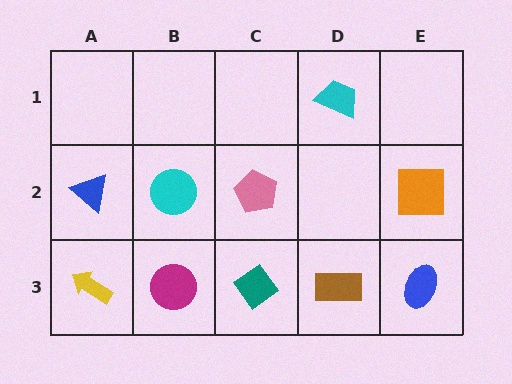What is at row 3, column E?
A blue ellipse.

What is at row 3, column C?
A teal diamond.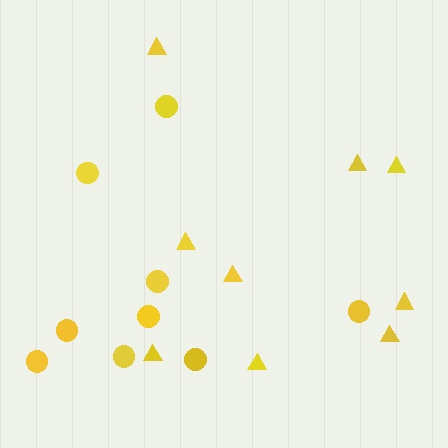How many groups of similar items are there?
There are 2 groups: one group of circles (9) and one group of triangles (9).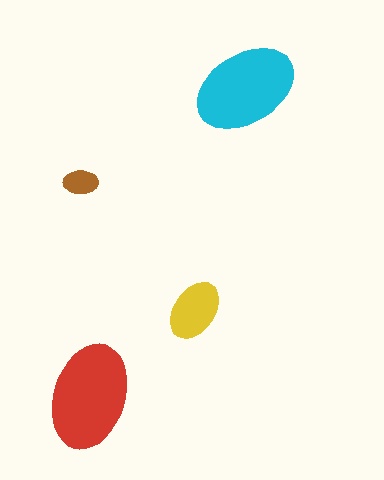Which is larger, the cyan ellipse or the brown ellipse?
The cyan one.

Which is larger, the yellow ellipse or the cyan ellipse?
The cyan one.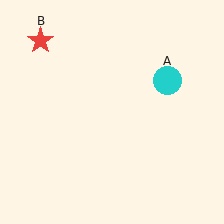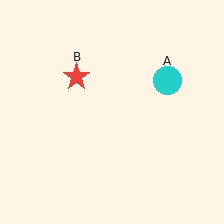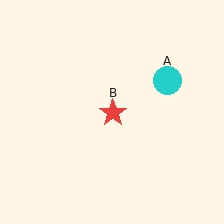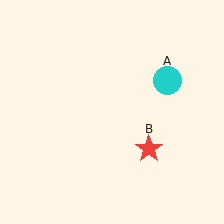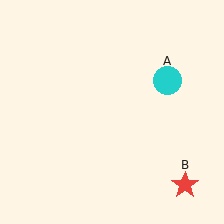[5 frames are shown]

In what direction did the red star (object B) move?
The red star (object B) moved down and to the right.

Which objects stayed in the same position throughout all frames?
Cyan circle (object A) remained stationary.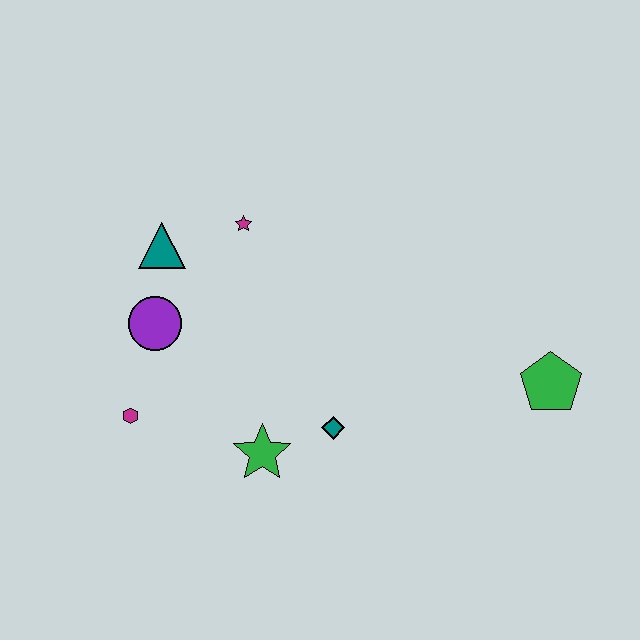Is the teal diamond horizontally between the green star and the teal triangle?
No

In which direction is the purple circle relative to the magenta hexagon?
The purple circle is above the magenta hexagon.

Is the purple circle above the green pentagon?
Yes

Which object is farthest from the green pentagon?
The magenta hexagon is farthest from the green pentagon.